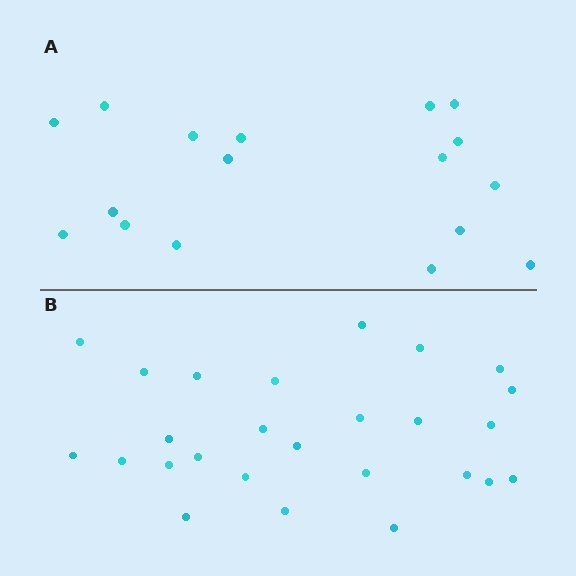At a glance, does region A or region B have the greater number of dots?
Region B (the bottom region) has more dots.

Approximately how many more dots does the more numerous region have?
Region B has roughly 8 or so more dots than region A.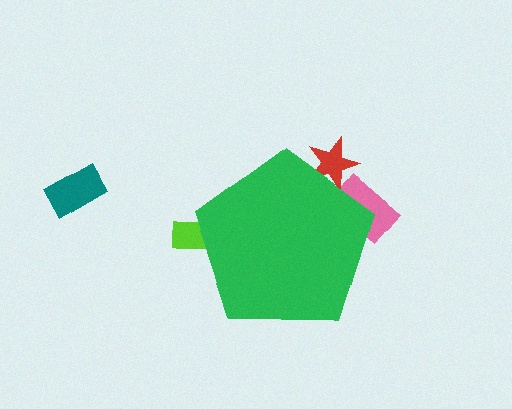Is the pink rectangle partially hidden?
Yes, the pink rectangle is partially hidden behind the green pentagon.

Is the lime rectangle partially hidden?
Yes, the lime rectangle is partially hidden behind the green pentagon.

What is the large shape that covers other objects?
A green pentagon.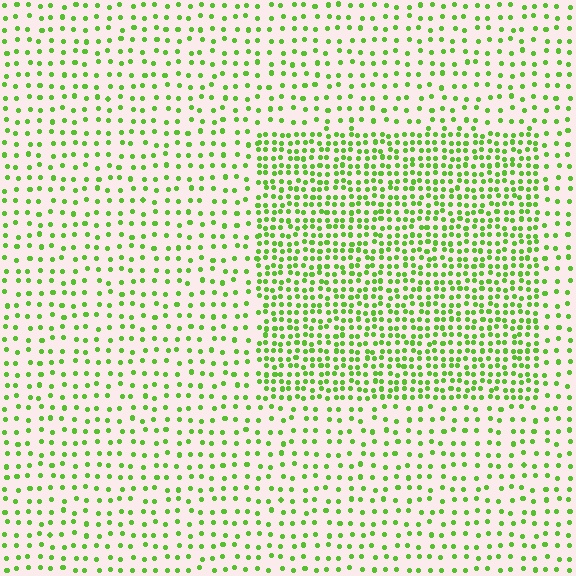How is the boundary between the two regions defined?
The boundary is defined by a change in element density (approximately 2.2x ratio). All elements are the same color, size, and shape.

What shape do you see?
I see a rectangle.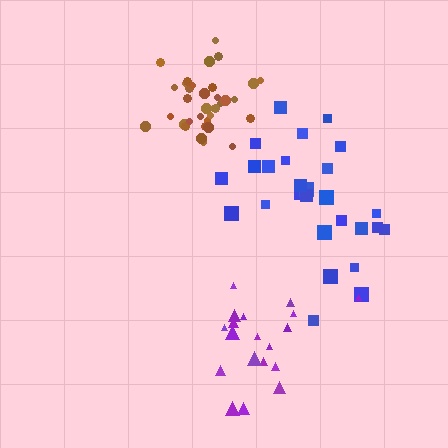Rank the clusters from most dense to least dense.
brown, purple, blue.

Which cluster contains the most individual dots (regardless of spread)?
Brown (34).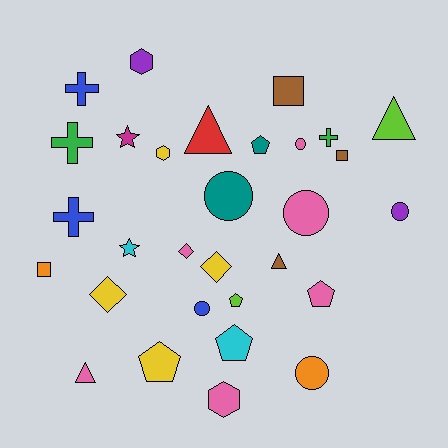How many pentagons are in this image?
There are 5 pentagons.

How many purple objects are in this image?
There are 2 purple objects.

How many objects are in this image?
There are 30 objects.